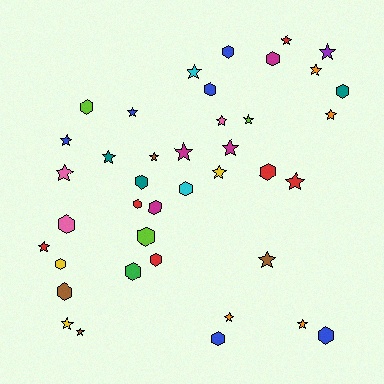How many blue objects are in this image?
There are 6 blue objects.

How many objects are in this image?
There are 40 objects.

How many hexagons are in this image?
There are 18 hexagons.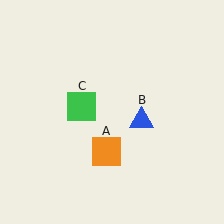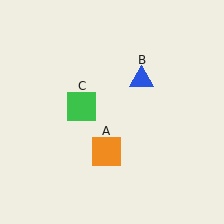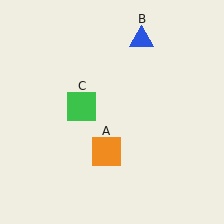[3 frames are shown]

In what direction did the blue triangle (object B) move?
The blue triangle (object B) moved up.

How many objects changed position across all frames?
1 object changed position: blue triangle (object B).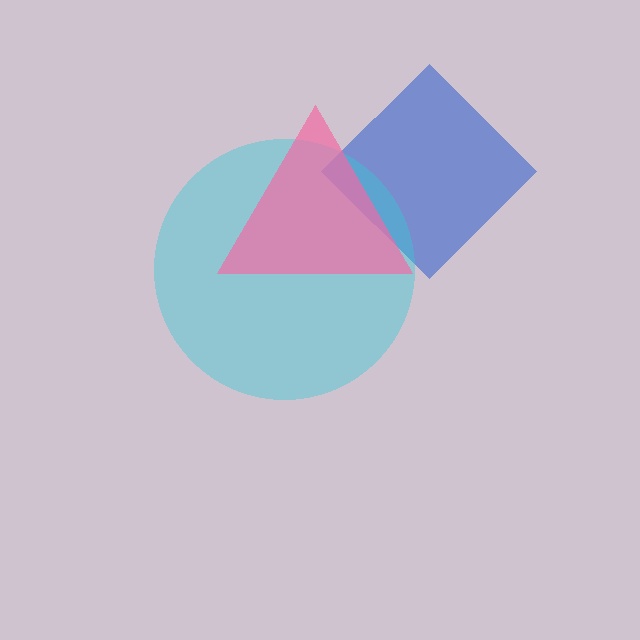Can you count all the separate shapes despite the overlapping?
Yes, there are 3 separate shapes.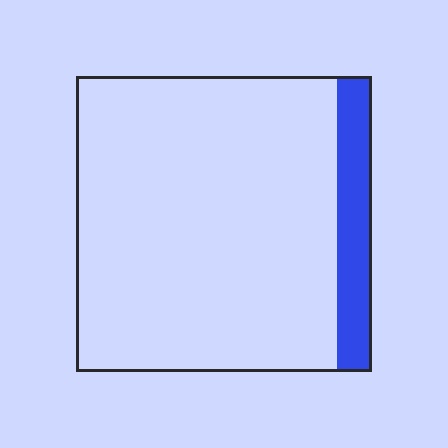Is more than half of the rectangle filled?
No.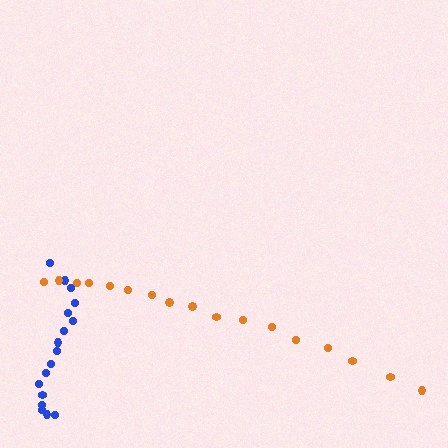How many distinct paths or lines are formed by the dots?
There are 2 distinct paths.